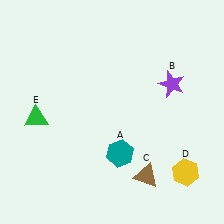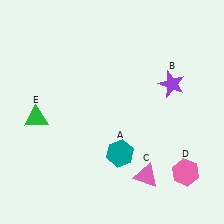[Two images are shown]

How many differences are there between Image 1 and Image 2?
There are 2 differences between the two images.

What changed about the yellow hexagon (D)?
In Image 1, D is yellow. In Image 2, it changed to pink.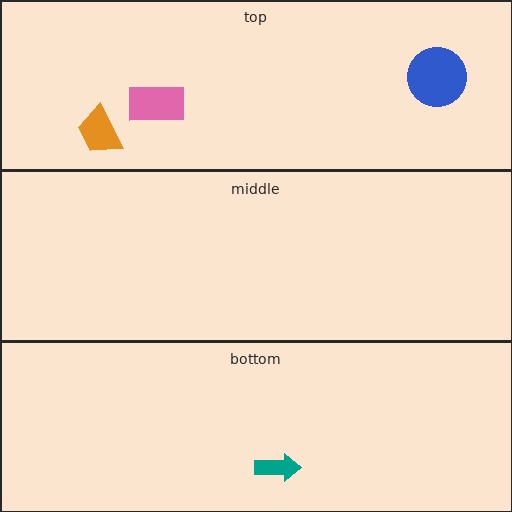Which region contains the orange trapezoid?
The top region.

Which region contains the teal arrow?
The bottom region.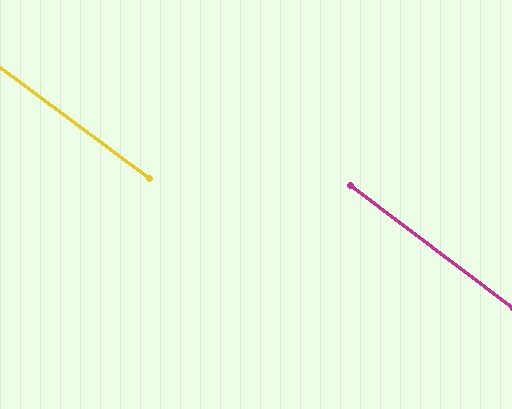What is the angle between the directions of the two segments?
Approximately 0 degrees.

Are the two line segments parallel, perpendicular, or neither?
Parallel — their directions differ by only 0.5°.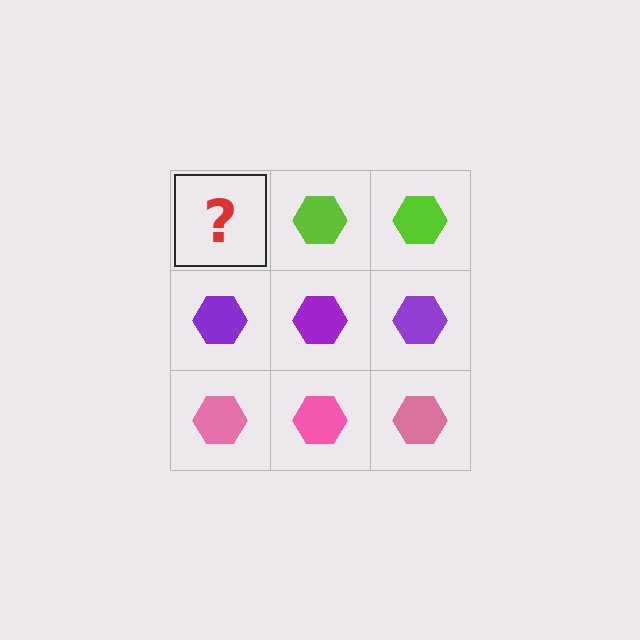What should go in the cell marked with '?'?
The missing cell should contain a lime hexagon.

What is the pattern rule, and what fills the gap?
The rule is that each row has a consistent color. The gap should be filled with a lime hexagon.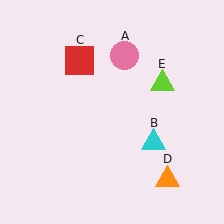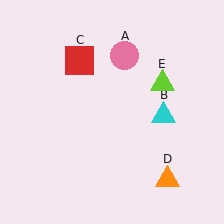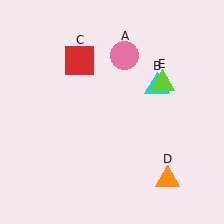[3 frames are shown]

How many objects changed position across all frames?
1 object changed position: cyan triangle (object B).